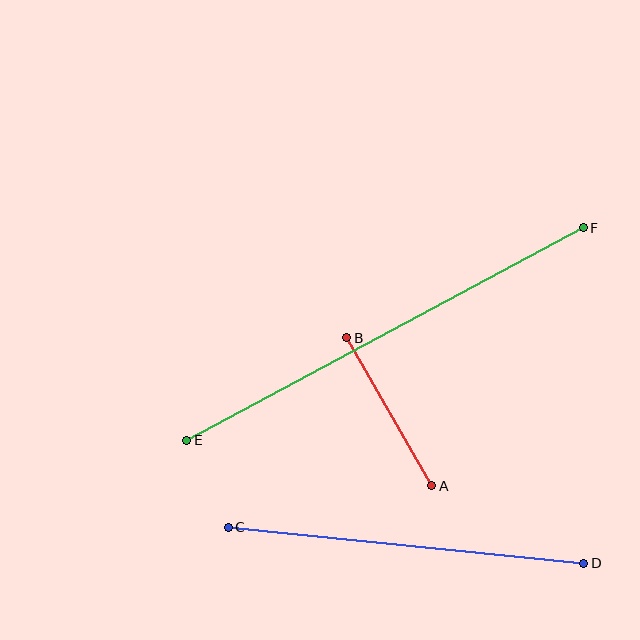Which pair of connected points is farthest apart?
Points E and F are farthest apart.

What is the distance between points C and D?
The distance is approximately 357 pixels.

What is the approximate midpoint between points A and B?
The midpoint is at approximately (389, 412) pixels.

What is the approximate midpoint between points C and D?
The midpoint is at approximately (406, 545) pixels.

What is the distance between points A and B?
The distance is approximately 171 pixels.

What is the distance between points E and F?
The distance is approximately 449 pixels.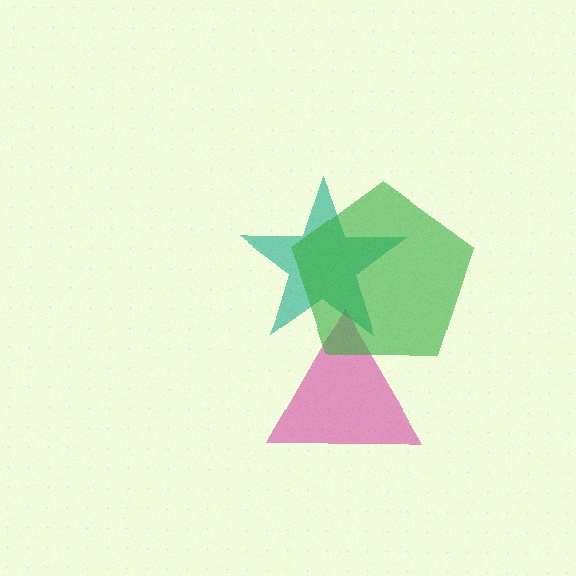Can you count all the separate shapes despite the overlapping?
Yes, there are 3 separate shapes.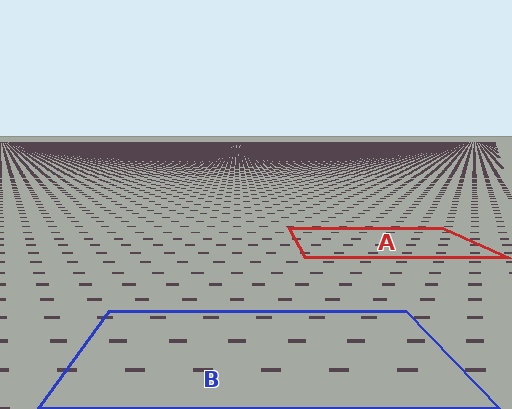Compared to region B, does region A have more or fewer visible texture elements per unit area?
Region A has more texture elements per unit area — they are packed more densely because it is farther away.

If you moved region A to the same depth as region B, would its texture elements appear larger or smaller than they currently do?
They would appear larger. At a closer depth, the same texture elements are projected at a bigger on-screen size.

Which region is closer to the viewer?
Region B is closer. The texture elements there are larger and more spread out.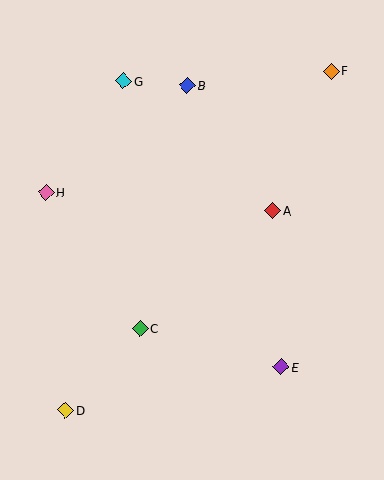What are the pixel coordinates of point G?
Point G is at (124, 81).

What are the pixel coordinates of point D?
Point D is at (66, 410).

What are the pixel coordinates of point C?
Point C is at (140, 328).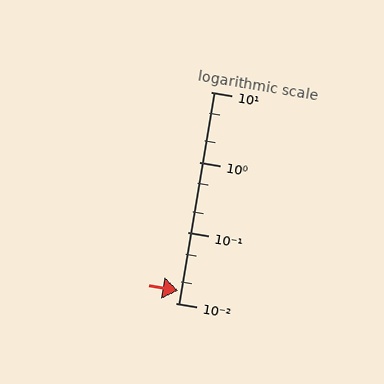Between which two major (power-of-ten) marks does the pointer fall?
The pointer is between 0.01 and 0.1.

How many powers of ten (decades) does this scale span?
The scale spans 3 decades, from 0.01 to 10.